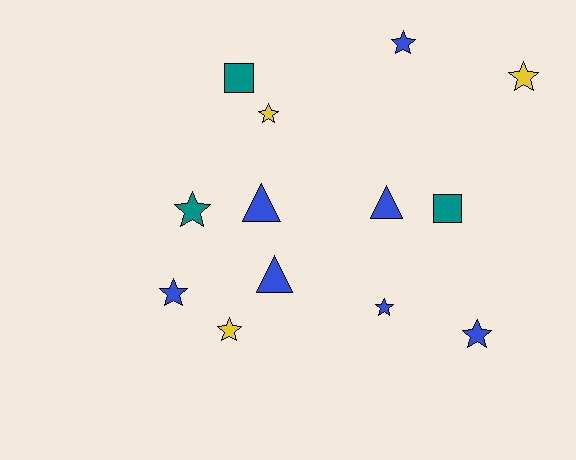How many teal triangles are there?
There are no teal triangles.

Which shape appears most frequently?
Star, with 8 objects.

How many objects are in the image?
There are 13 objects.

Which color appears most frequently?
Blue, with 7 objects.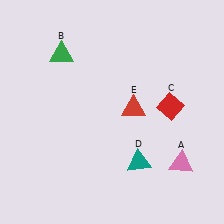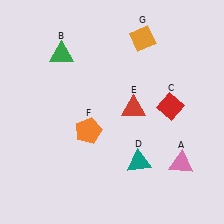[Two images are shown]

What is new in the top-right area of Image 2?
An orange diamond (G) was added in the top-right area of Image 2.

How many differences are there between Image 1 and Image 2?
There are 2 differences between the two images.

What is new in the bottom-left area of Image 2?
An orange pentagon (F) was added in the bottom-left area of Image 2.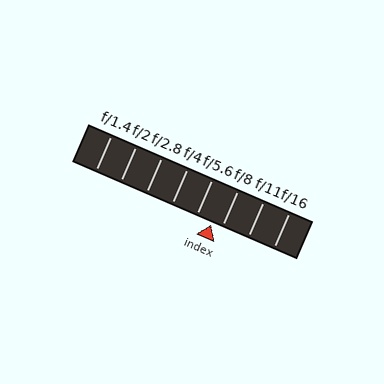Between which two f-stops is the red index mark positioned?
The index mark is between f/5.6 and f/8.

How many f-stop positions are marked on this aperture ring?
There are 8 f-stop positions marked.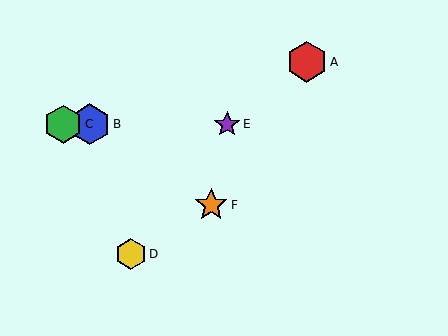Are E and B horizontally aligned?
Yes, both are at y≈124.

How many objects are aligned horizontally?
3 objects (B, C, E) are aligned horizontally.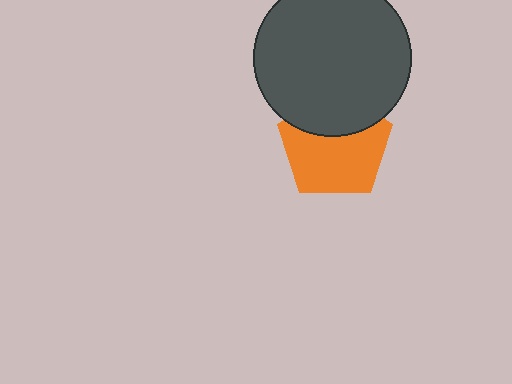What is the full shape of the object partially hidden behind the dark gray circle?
The partially hidden object is an orange pentagon.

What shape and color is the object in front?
The object in front is a dark gray circle.